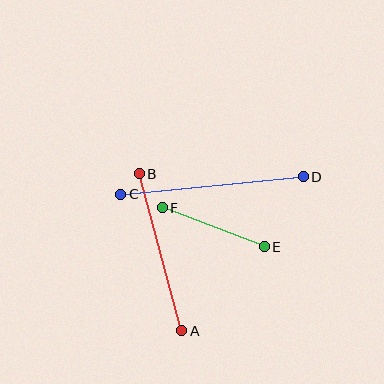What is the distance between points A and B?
The distance is approximately 163 pixels.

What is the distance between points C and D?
The distance is approximately 184 pixels.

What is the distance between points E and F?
The distance is approximately 109 pixels.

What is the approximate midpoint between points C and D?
The midpoint is at approximately (212, 185) pixels.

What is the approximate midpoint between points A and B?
The midpoint is at approximately (160, 252) pixels.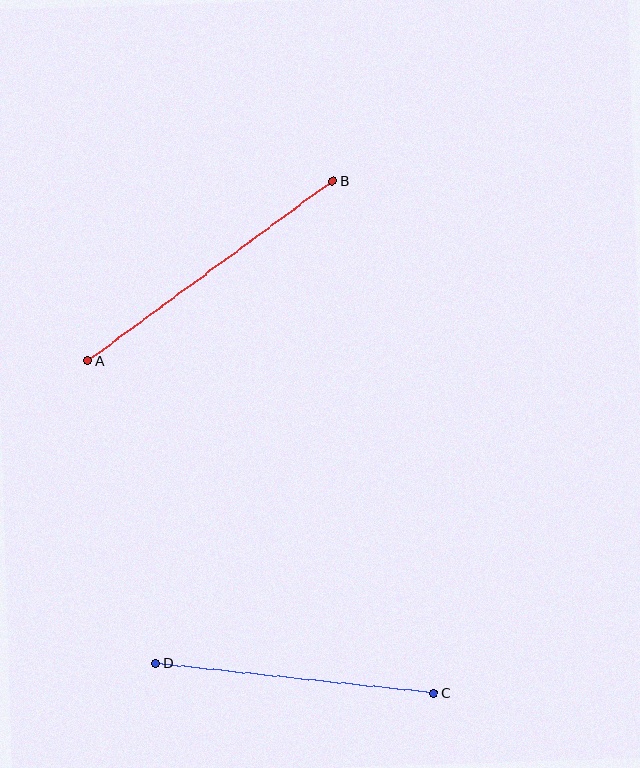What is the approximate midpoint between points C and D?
The midpoint is at approximately (294, 679) pixels.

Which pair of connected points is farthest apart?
Points A and B are farthest apart.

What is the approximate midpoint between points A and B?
The midpoint is at approximately (210, 271) pixels.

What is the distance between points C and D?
The distance is approximately 280 pixels.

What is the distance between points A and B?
The distance is approximately 303 pixels.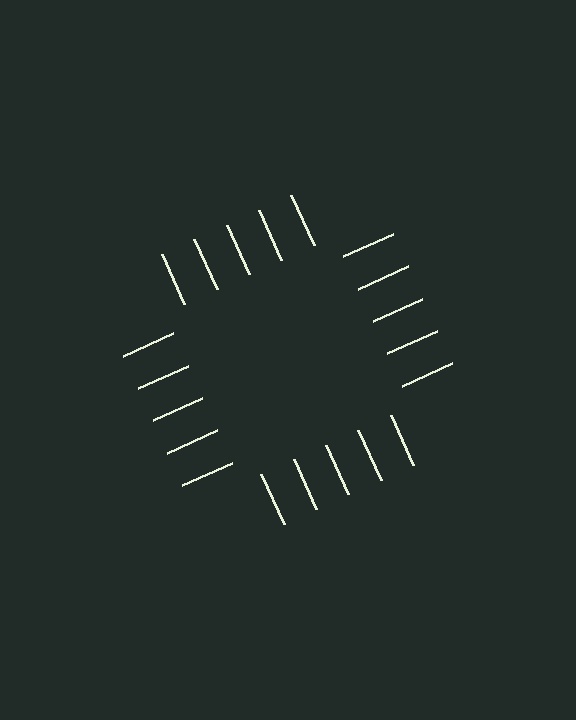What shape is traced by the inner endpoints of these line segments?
An illusory square — the line segments terminate on its edges but no continuous stroke is drawn.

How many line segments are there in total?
20 — 5 along each of the 4 edges.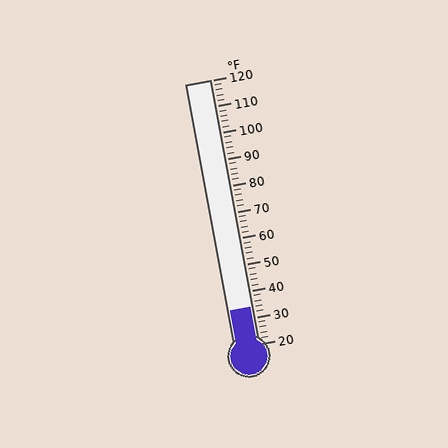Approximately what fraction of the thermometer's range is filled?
The thermometer is filled to approximately 15% of its range.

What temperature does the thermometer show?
The thermometer shows approximately 34°F.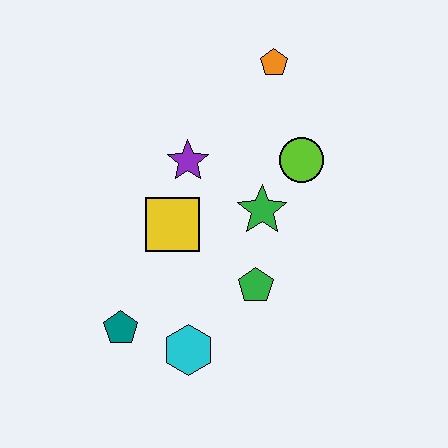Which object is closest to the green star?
The lime circle is closest to the green star.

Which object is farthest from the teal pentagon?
The orange pentagon is farthest from the teal pentagon.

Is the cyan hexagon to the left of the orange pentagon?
Yes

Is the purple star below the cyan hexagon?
No